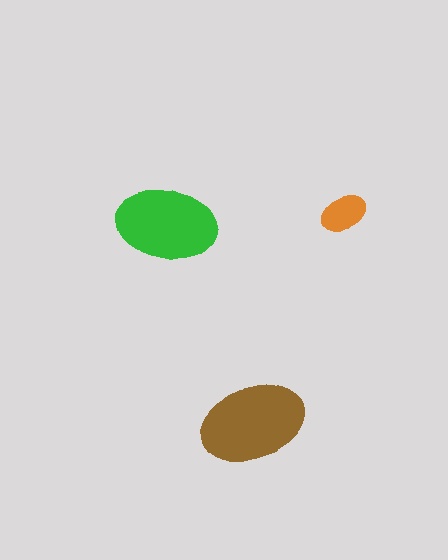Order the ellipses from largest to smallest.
the brown one, the green one, the orange one.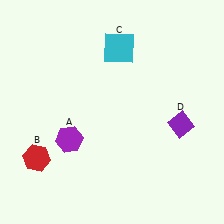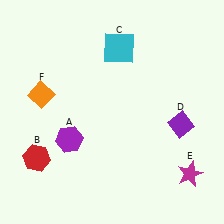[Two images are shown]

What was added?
A magenta star (E), an orange diamond (F) were added in Image 2.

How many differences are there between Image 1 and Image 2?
There are 2 differences between the two images.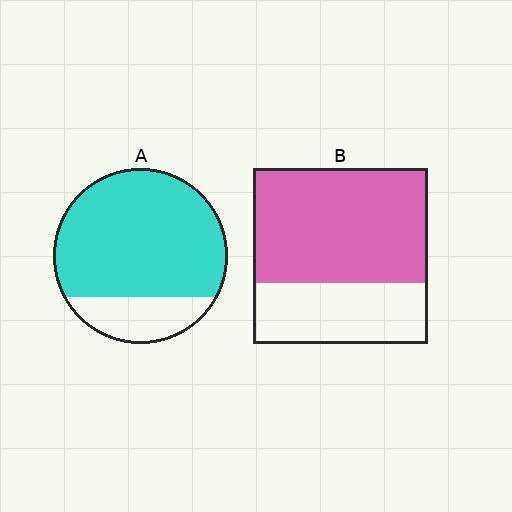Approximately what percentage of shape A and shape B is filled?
A is approximately 80% and B is approximately 65%.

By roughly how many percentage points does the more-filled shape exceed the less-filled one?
By roughly 15 percentage points (A over B).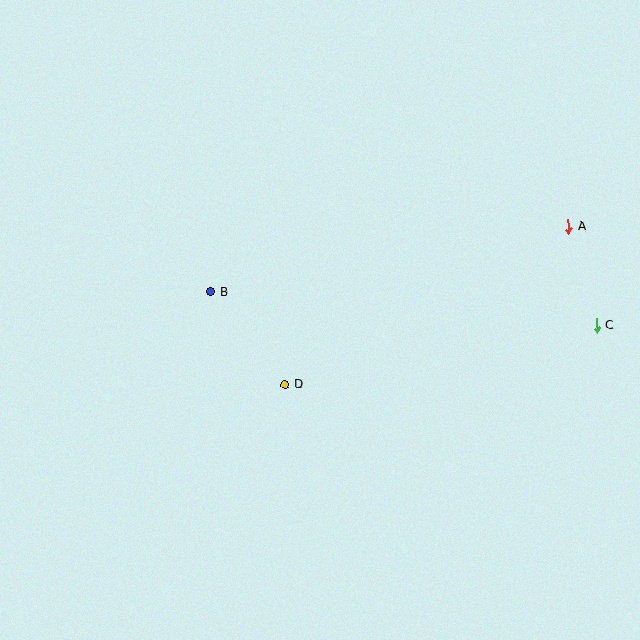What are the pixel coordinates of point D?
Point D is at (285, 384).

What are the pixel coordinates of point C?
Point C is at (596, 325).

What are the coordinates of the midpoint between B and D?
The midpoint between B and D is at (248, 338).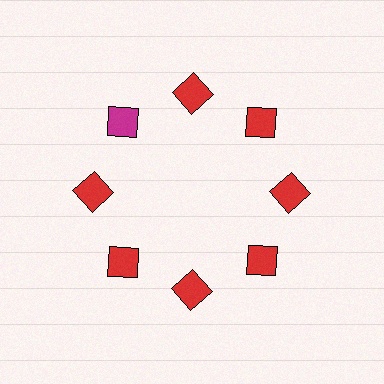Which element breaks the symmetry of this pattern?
The magenta square at roughly the 10 o'clock position breaks the symmetry. All other shapes are red squares.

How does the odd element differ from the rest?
It has a different color: magenta instead of red.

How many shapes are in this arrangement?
There are 8 shapes arranged in a ring pattern.